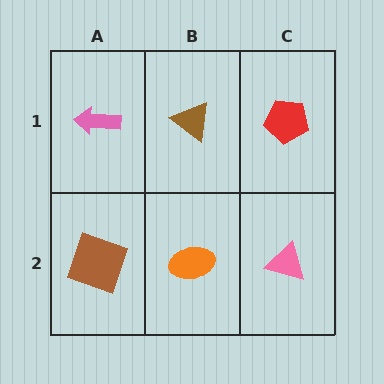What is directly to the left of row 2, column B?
A brown square.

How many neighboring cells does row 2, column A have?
2.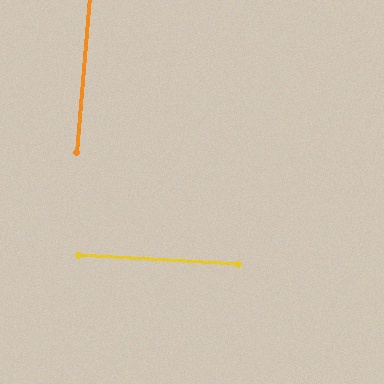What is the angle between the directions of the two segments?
Approximately 88 degrees.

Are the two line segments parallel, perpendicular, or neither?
Perpendicular — they meet at approximately 88°.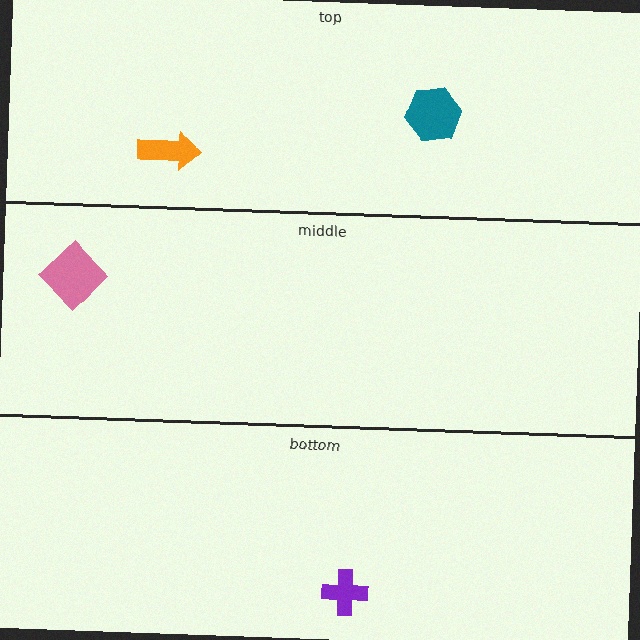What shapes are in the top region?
The orange arrow, the teal hexagon.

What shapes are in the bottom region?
The purple cross.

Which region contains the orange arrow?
The top region.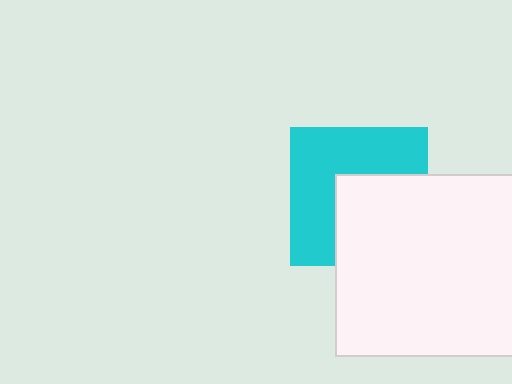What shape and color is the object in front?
The object in front is a white square.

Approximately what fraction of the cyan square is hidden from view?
Roughly 44% of the cyan square is hidden behind the white square.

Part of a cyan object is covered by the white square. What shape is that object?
It is a square.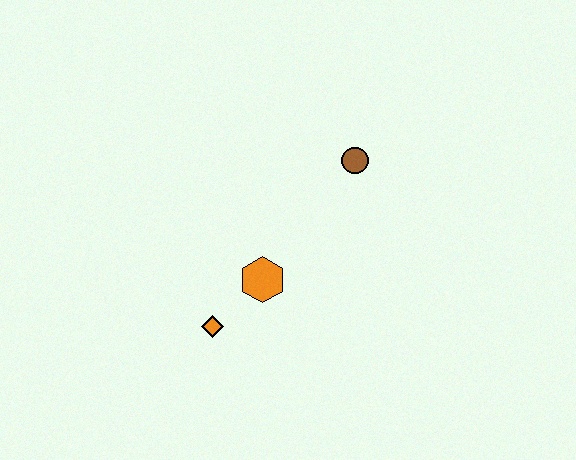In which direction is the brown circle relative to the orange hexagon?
The brown circle is above the orange hexagon.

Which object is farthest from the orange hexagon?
The brown circle is farthest from the orange hexagon.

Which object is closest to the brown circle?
The orange hexagon is closest to the brown circle.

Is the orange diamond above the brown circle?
No